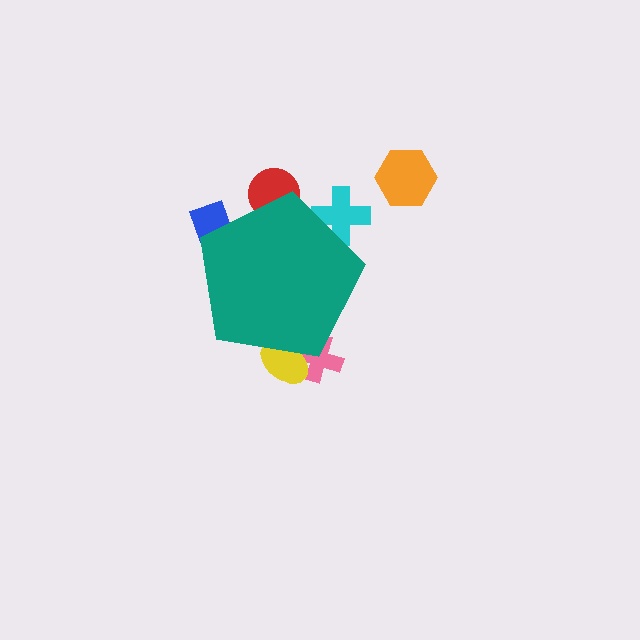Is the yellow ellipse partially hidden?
Yes, the yellow ellipse is partially hidden behind the teal pentagon.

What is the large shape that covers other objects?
A teal pentagon.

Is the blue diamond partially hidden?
Yes, the blue diamond is partially hidden behind the teal pentagon.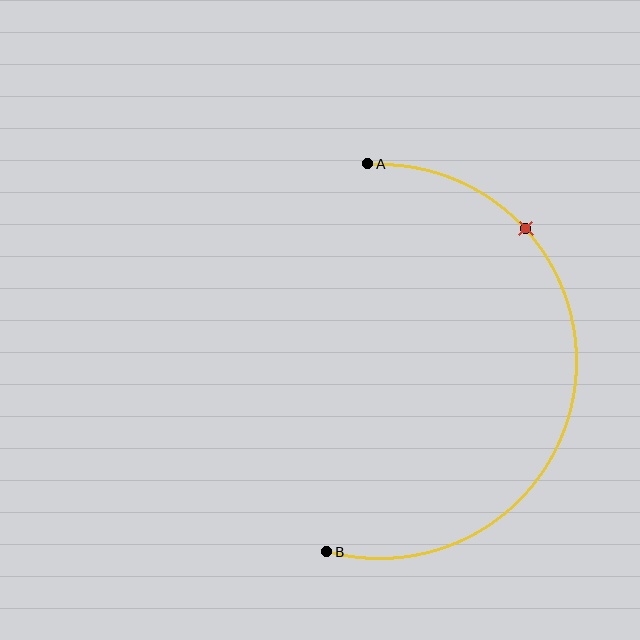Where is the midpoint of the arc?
The arc midpoint is the point on the curve farthest from the straight line joining A and B. It sits to the right of that line.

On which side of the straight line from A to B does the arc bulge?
The arc bulges to the right of the straight line connecting A and B.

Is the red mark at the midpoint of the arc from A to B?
No. The red mark lies on the arc but is closer to endpoint A. The arc midpoint would be at the point on the curve equidistant along the arc from both A and B.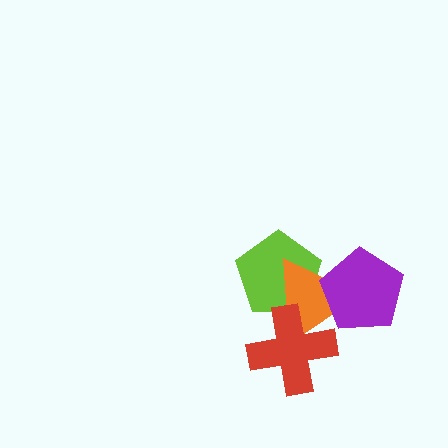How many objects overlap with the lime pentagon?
2 objects overlap with the lime pentagon.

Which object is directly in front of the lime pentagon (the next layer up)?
The orange triangle is directly in front of the lime pentagon.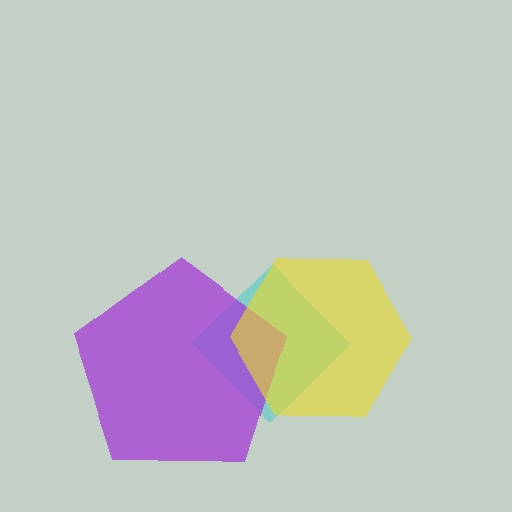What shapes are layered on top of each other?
The layered shapes are: a cyan diamond, a purple pentagon, a yellow hexagon.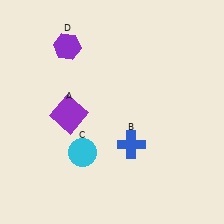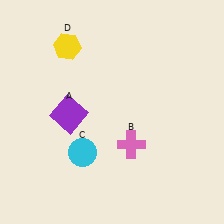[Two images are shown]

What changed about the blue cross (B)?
In Image 1, B is blue. In Image 2, it changed to pink.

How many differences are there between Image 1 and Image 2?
There are 2 differences between the two images.